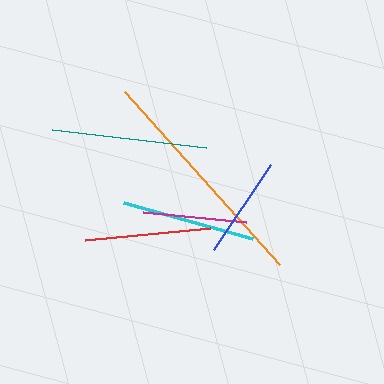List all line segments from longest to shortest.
From longest to shortest: orange, teal, cyan, red, magenta, blue.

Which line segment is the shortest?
The blue line is the shortest at approximately 102 pixels.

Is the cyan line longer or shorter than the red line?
The cyan line is longer than the red line.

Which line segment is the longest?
The orange line is the longest at approximately 233 pixels.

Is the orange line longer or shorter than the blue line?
The orange line is longer than the blue line.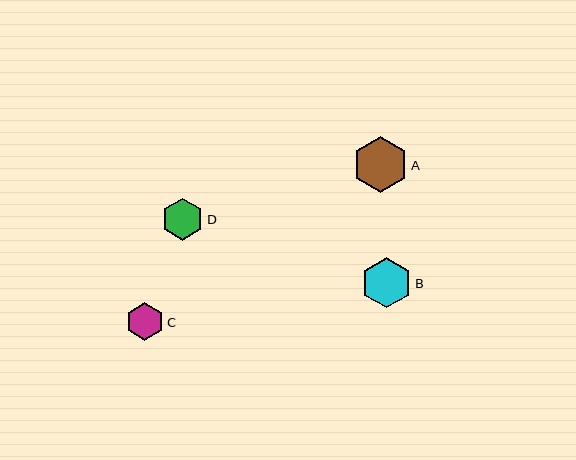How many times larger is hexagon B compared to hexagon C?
Hexagon B is approximately 1.4 times the size of hexagon C.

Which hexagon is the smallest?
Hexagon C is the smallest with a size of approximately 37 pixels.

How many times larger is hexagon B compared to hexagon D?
Hexagon B is approximately 1.2 times the size of hexagon D.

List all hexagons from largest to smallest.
From largest to smallest: A, B, D, C.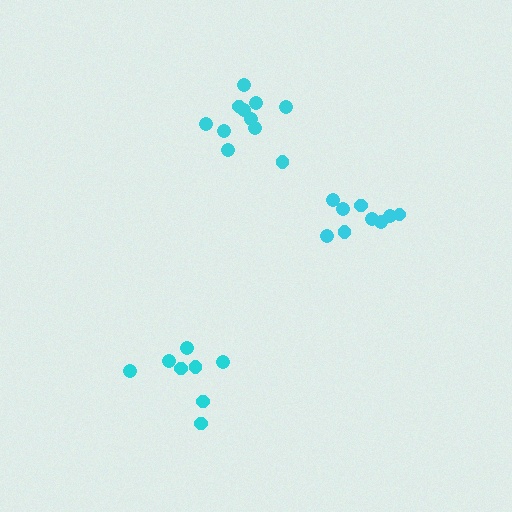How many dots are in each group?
Group 1: 9 dots, Group 2: 11 dots, Group 3: 8 dots (28 total).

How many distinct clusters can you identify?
There are 3 distinct clusters.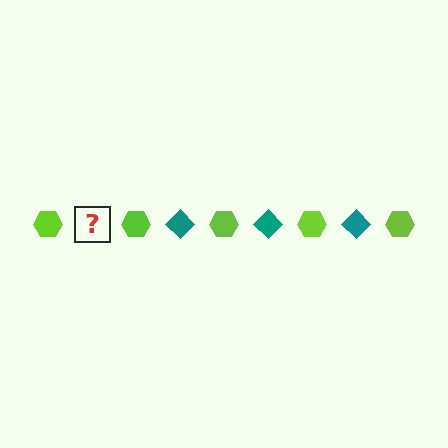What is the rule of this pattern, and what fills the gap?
The rule is that the pattern alternates between lime hexagon and teal diamond. The gap should be filled with a teal diamond.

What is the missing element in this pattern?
The missing element is a teal diamond.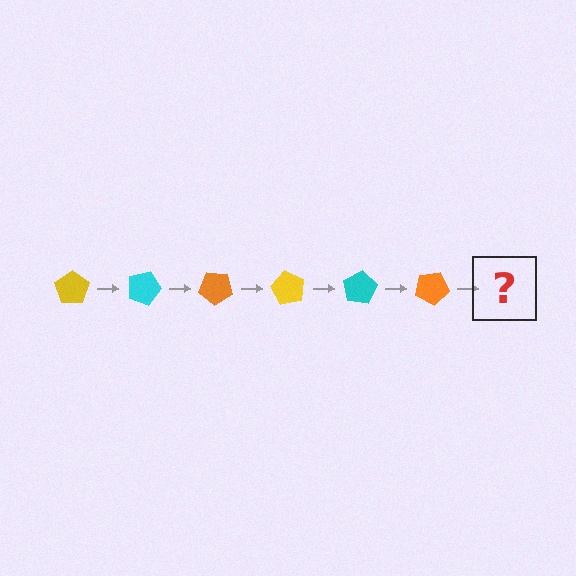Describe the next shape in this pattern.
It should be a yellow pentagon, rotated 120 degrees from the start.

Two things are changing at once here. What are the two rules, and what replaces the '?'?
The two rules are that it rotates 20 degrees each step and the color cycles through yellow, cyan, and orange. The '?' should be a yellow pentagon, rotated 120 degrees from the start.